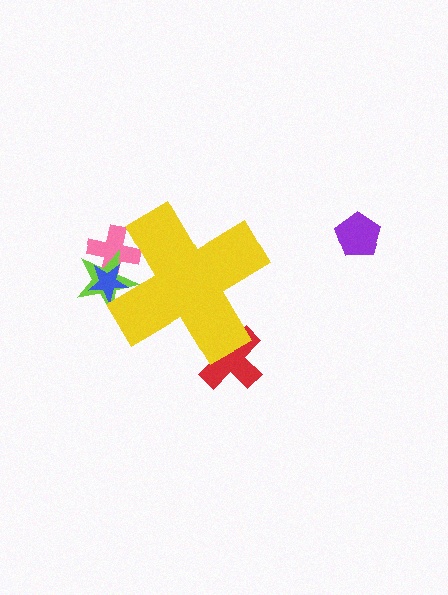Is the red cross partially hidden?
Yes, the red cross is partially hidden behind the yellow cross.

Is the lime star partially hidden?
Yes, the lime star is partially hidden behind the yellow cross.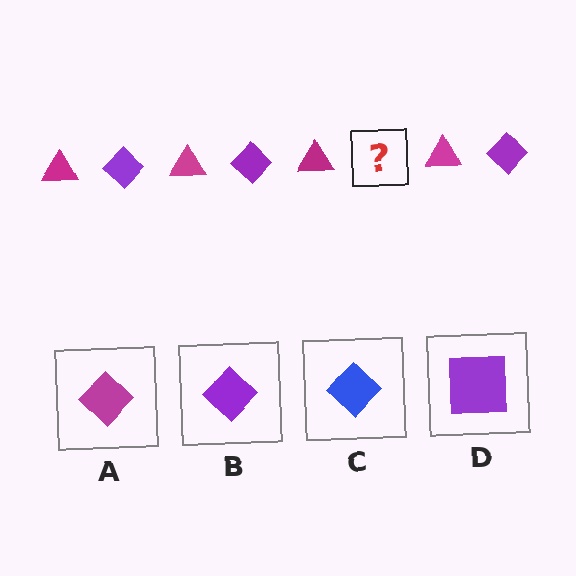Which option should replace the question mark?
Option B.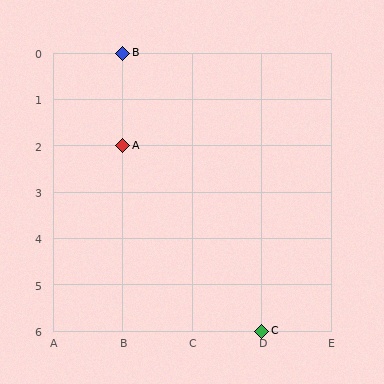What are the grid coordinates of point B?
Point B is at grid coordinates (B, 0).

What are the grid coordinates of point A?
Point A is at grid coordinates (B, 2).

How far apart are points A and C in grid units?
Points A and C are 2 columns and 4 rows apart (about 4.5 grid units diagonally).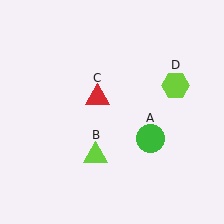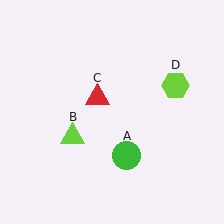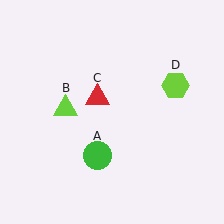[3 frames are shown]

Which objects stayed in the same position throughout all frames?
Red triangle (object C) and lime hexagon (object D) remained stationary.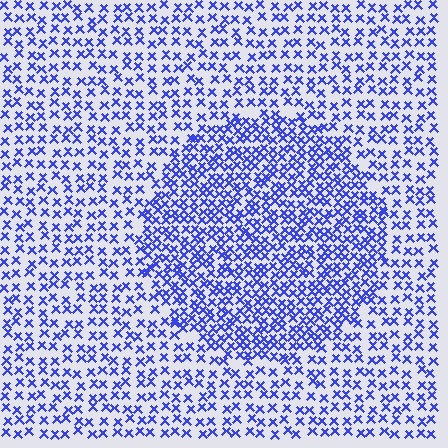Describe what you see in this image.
The image contains small blue elements arranged at two different densities. A circle-shaped region is visible where the elements are more densely packed than the surrounding area.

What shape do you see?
I see a circle.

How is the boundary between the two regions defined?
The boundary is defined by a change in element density (approximately 1.8x ratio). All elements are the same color, size, and shape.